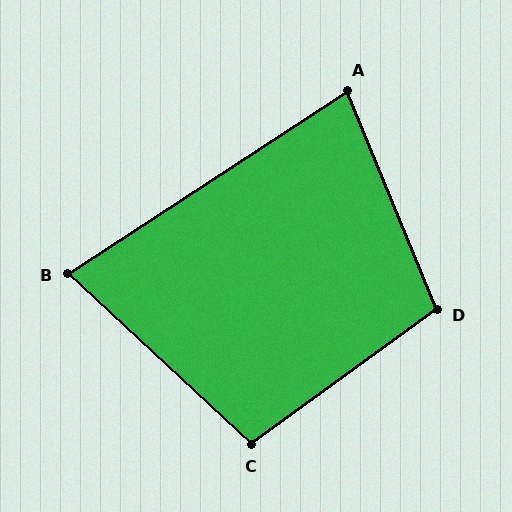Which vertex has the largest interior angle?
D, at approximately 104 degrees.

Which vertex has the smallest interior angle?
B, at approximately 76 degrees.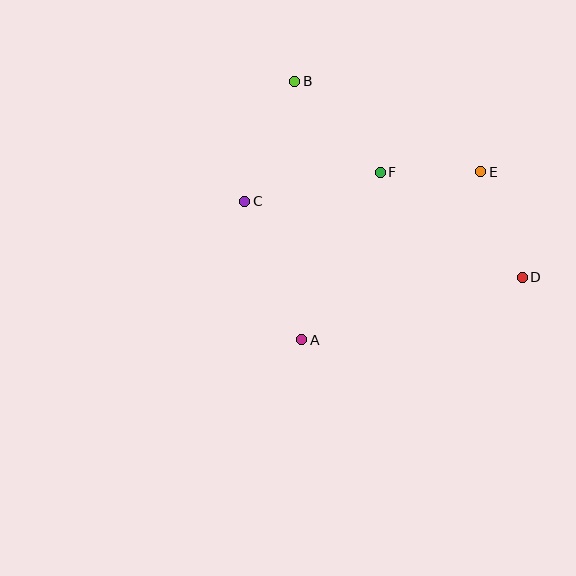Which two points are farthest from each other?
Points B and D are farthest from each other.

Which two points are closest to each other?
Points E and F are closest to each other.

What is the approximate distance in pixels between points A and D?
The distance between A and D is approximately 229 pixels.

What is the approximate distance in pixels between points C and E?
The distance between C and E is approximately 238 pixels.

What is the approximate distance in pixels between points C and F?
The distance between C and F is approximately 138 pixels.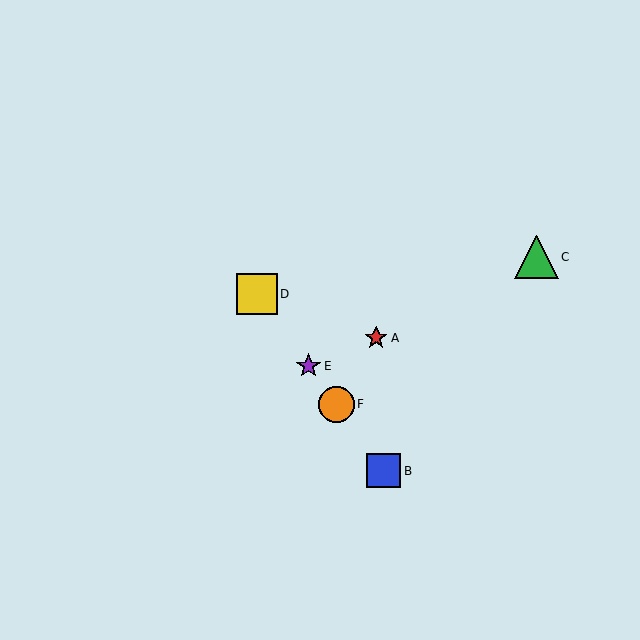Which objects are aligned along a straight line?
Objects B, D, E, F are aligned along a straight line.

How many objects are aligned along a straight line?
4 objects (B, D, E, F) are aligned along a straight line.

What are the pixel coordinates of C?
Object C is at (536, 257).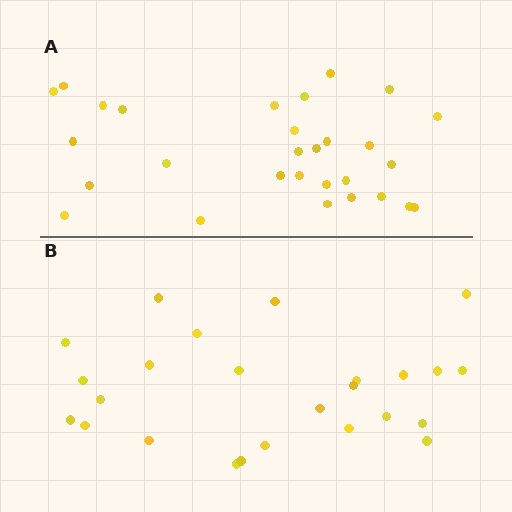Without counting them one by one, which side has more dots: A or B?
Region A (the top region) has more dots.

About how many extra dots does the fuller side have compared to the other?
Region A has about 4 more dots than region B.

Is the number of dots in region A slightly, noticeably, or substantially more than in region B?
Region A has only slightly more — the two regions are fairly close. The ratio is roughly 1.2 to 1.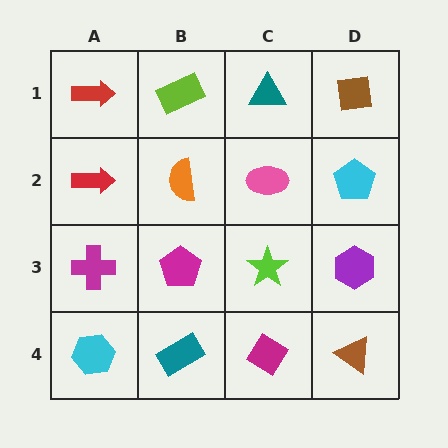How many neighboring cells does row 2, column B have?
4.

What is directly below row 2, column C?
A lime star.